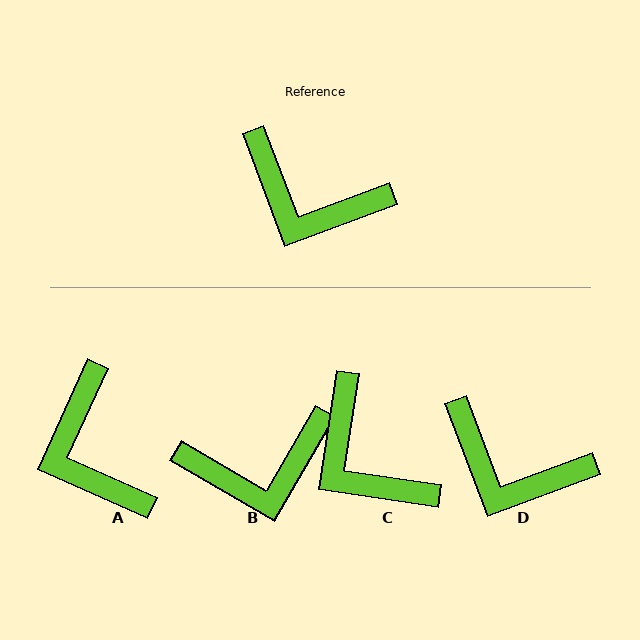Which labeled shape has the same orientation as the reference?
D.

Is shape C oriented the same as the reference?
No, it is off by about 29 degrees.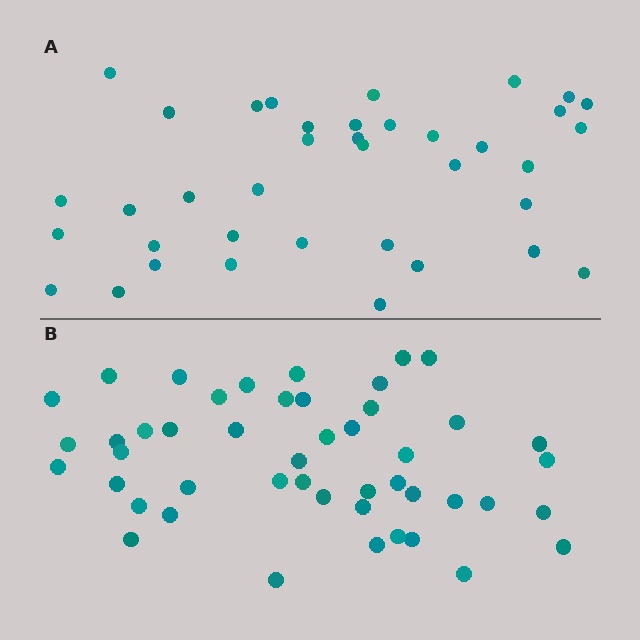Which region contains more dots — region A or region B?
Region B (the bottom region) has more dots.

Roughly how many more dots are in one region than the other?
Region B has roughly 8 or so more dots than region A.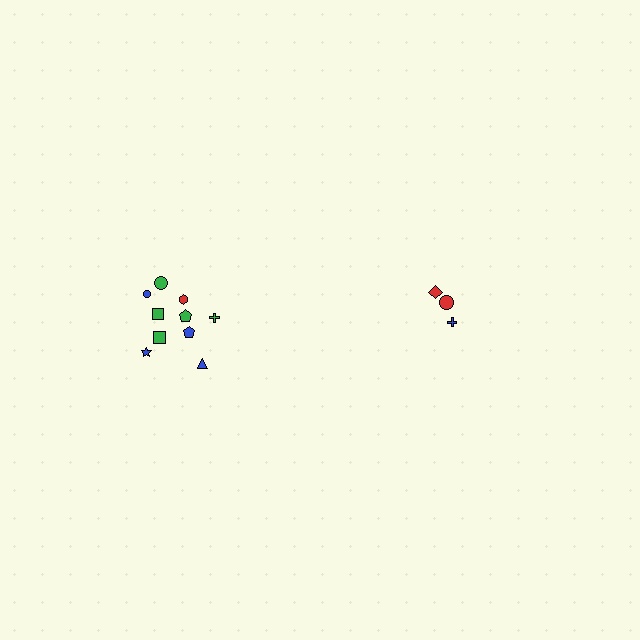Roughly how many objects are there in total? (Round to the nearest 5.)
Roughly 15 objects in total.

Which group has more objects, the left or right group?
The left group.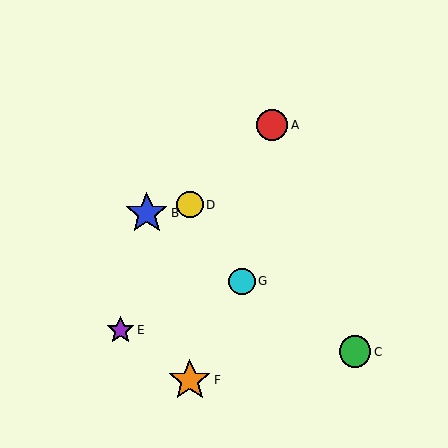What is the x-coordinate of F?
Object F is at x≈190.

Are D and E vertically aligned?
No, D is at x≈190 and E is at x≈121.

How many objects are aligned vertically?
2 objects (D, F) are aligned vertically.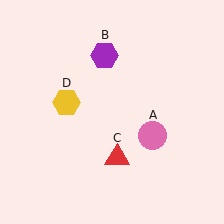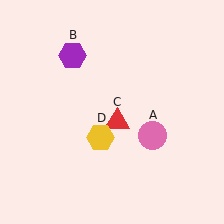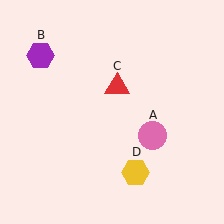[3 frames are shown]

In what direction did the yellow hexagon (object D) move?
The yellow hexagon (object D) moved down and to the right.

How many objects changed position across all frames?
3 objects changed position: purple hexagon (object B), red triangle (object C), yellow hexagon (object D).